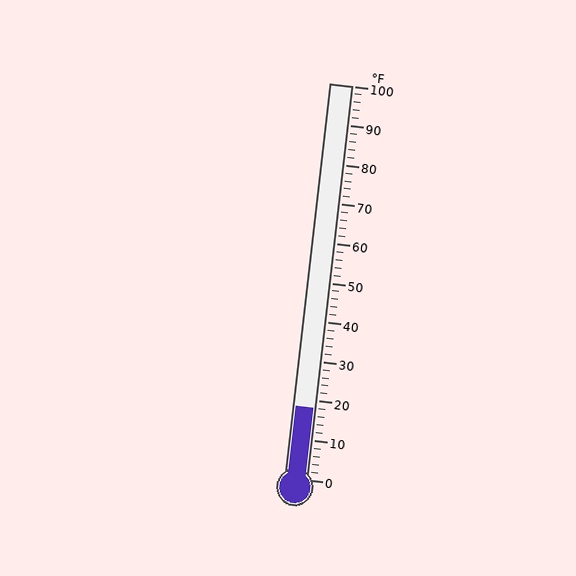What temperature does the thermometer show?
The thermometer shows approximately 18°F.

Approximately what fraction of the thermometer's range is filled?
The thermometer is filled to approximately 20% of its range.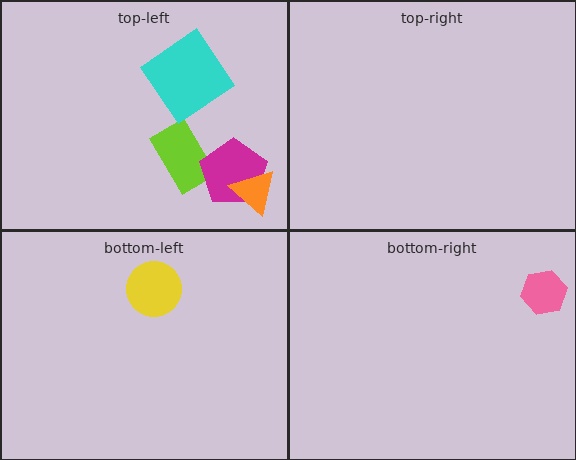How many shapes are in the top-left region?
4.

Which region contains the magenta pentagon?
The top-left region.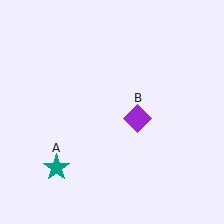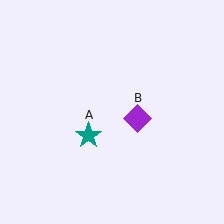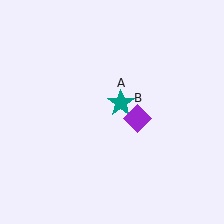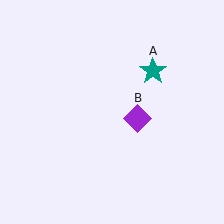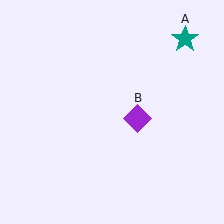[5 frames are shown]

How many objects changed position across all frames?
1 object changed position: teal star (object A).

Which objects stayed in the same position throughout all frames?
Purple diamond (object B) remained stationary.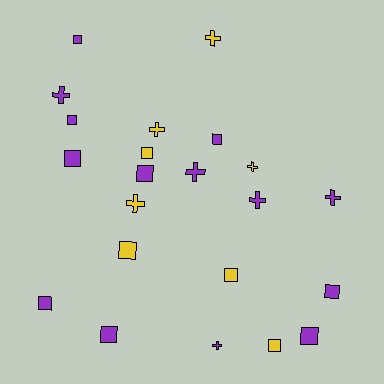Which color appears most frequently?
Purple, with 14 objects.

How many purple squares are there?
There are 9 purple squares.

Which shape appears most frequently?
Square, with 13 objects.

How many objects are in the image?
There are 22 objects.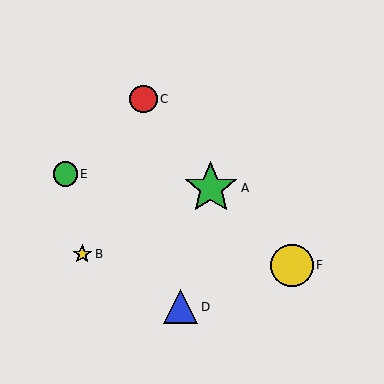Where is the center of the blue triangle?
The center of the blue triangle is at (181, 307).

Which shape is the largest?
The green star (labeled A) is the largest.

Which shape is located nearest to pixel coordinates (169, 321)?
The blue triangle (labeled D) at (181, 307) is nearest to that location.